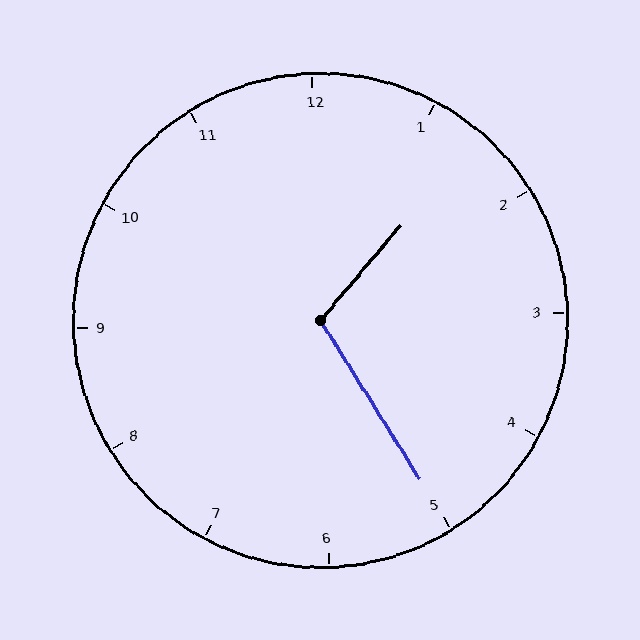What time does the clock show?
1:25.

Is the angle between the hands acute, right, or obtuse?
It is obtuse.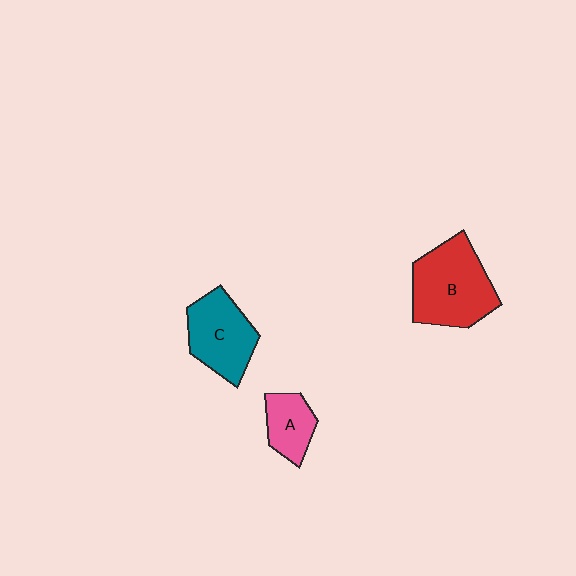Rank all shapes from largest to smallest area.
From largest to smallest: B (red), C (teal), A (pink).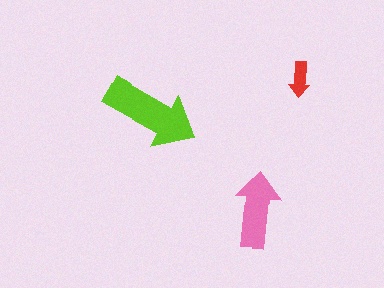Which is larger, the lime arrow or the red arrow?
The lime one.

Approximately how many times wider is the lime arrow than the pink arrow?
About 1.5 times wider.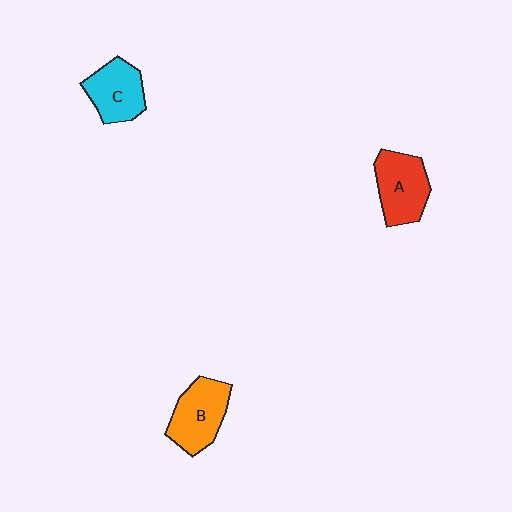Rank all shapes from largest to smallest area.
From largest to smallest: B (orange), A (red), C (cyan).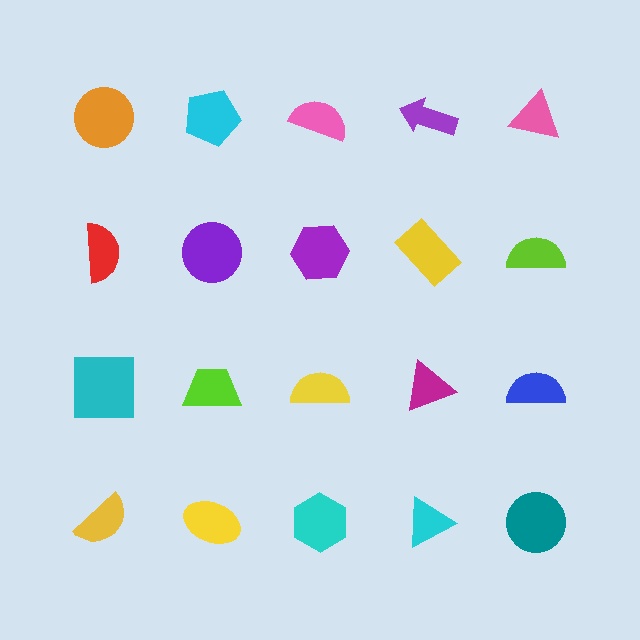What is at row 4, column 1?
A yellow semicircle.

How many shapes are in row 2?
5 shapes.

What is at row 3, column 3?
A yellow semicircle.